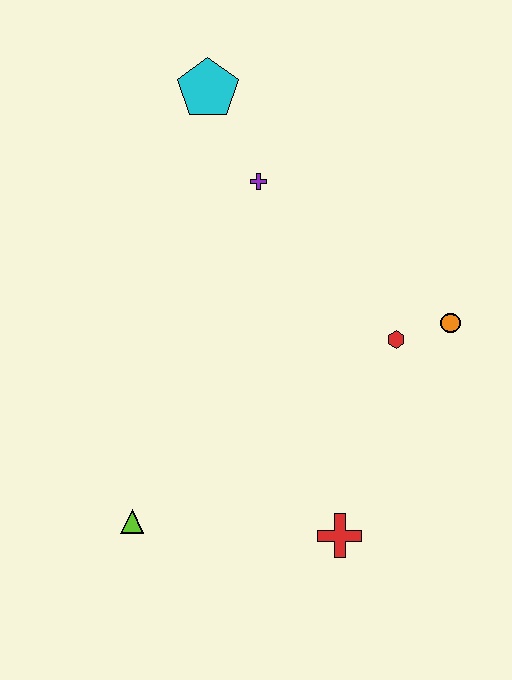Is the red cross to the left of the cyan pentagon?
No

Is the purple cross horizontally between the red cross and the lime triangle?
Yes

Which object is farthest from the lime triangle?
The cyan pentagon is farthest from the lime triangle.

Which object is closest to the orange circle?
The red hexagon is closest to the orange circle.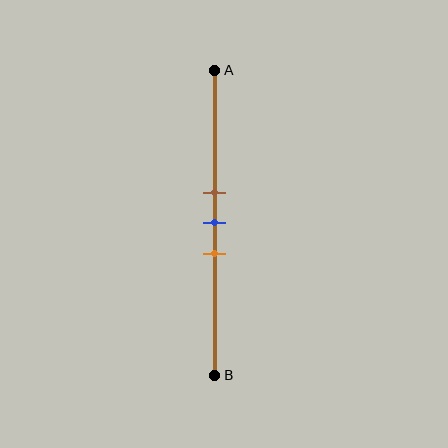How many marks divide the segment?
There are 3 marks dividing the segment.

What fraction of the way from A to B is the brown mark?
The brown mark is approximately 40% (0.4) of the way from A to B.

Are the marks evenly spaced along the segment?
Yes, the marks are approximately evenly spaced.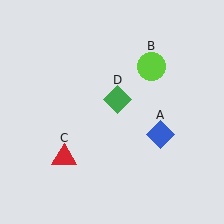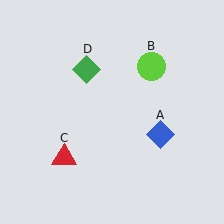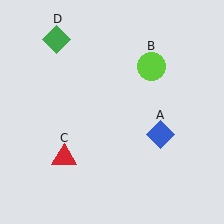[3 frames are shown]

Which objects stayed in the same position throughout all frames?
Blue diamond (object A) and lime circle (object B) and red triangle (object C) remained stationary.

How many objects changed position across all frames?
1 object changed position: green diamond (object D).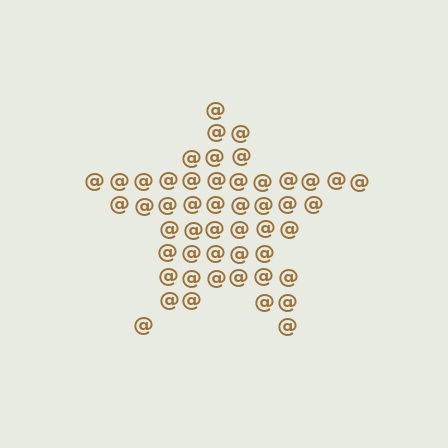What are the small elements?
The small elements are at signs.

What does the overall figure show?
The overall figure shows a star.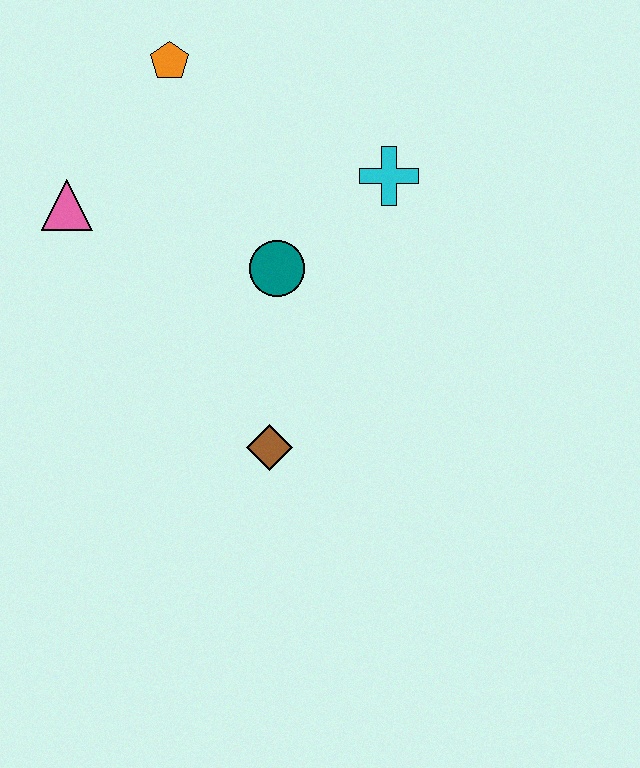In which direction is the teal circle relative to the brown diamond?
The teal circle is above the brown diamond.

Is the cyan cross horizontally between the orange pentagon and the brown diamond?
No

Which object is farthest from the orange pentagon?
The brown diamond is farthest from the orange pentagon.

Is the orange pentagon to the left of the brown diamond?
Yes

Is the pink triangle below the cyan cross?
Yes